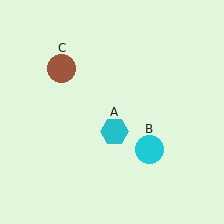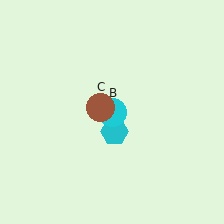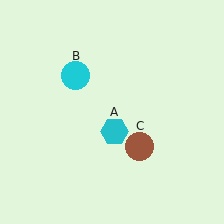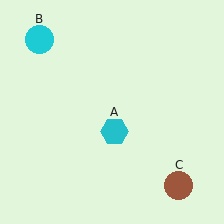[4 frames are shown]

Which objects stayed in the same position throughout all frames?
Cyan hexagon (object A) remained stationary.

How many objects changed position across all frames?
2 objects changed position: cyan circle (object B), brown circle (object C).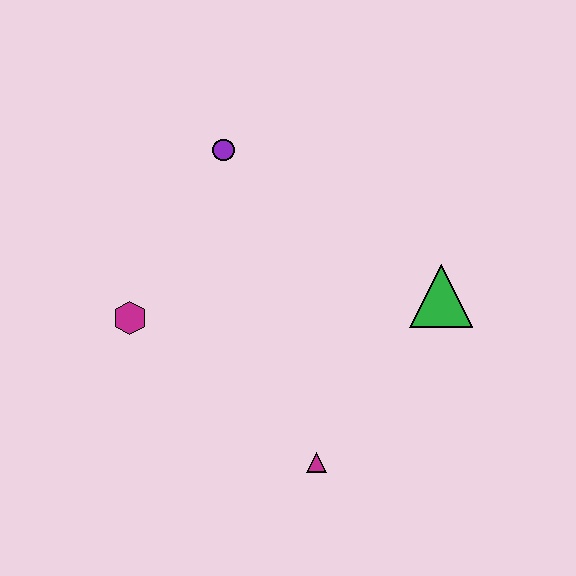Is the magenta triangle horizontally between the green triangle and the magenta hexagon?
Yes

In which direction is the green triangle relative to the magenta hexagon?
The green triangle is to the right of the magenta hexagon.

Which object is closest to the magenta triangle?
The green triangle is closest to the magenta triangle.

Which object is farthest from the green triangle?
The magenta hexagon is farthest from the green triangle.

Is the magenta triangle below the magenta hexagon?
Yes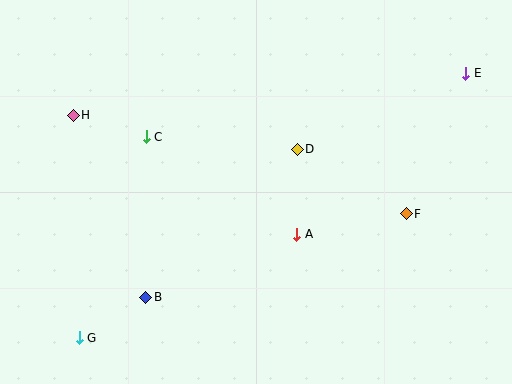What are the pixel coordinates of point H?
Point H is at (73, 115).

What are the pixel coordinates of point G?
Point G is at (79, 338).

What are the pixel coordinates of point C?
Point C is at (146, 137).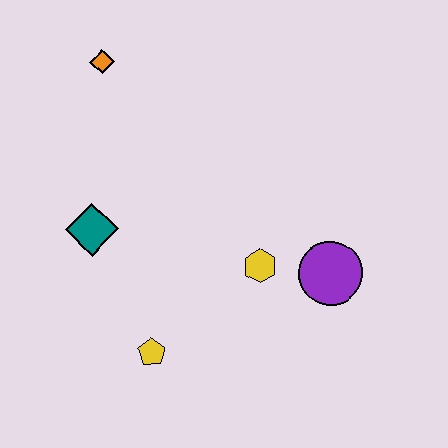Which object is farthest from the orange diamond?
The purple circle is farthest from the orange diamond.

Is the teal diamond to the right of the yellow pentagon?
No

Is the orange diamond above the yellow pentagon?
Yes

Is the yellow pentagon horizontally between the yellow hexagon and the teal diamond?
Yes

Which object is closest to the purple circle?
The yellow hexagon is closest to the purple circle.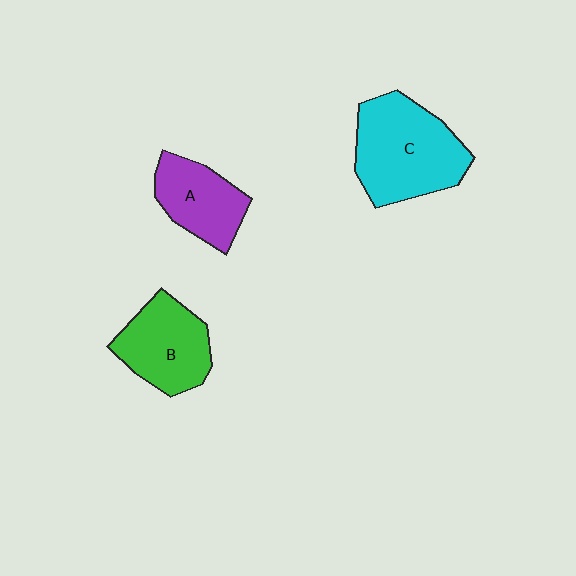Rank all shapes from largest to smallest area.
From largest to smallest: C (cyan), B (green), A (purple).